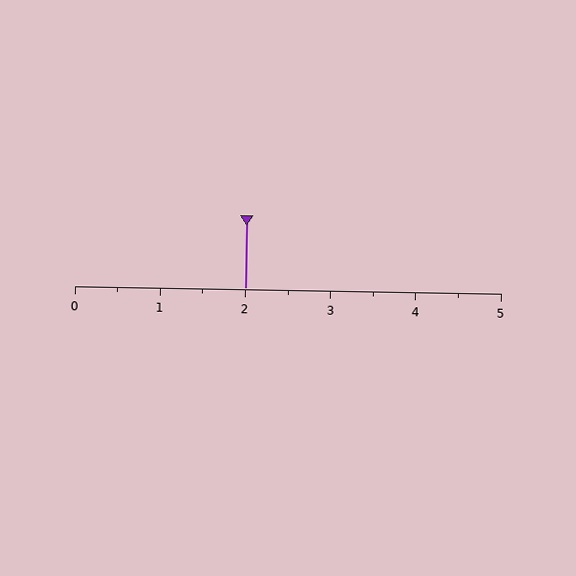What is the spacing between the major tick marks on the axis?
The major ticks are spaced 1 apart.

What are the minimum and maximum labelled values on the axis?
The axis runs from 0 to 5.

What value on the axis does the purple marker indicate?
The marker indicates approximately 2.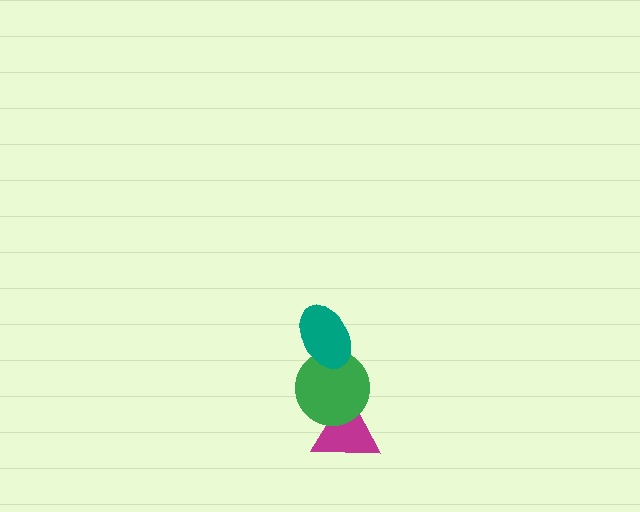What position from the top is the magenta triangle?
The magenta triangle is 3rd from the top.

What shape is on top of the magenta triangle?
The green circle is on top of the magenta triangle.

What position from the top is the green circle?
The green circle is 2nd from the top.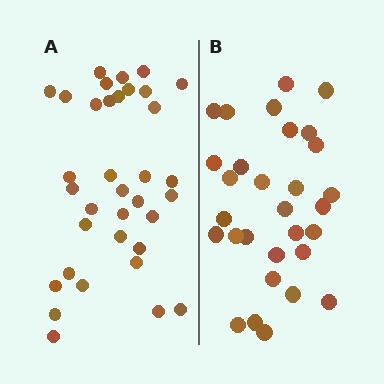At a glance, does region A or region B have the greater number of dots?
Region A (the left region) has more dots.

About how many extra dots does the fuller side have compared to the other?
Region A has about 5 more dots than region B.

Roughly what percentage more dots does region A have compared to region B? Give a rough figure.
About 15% more.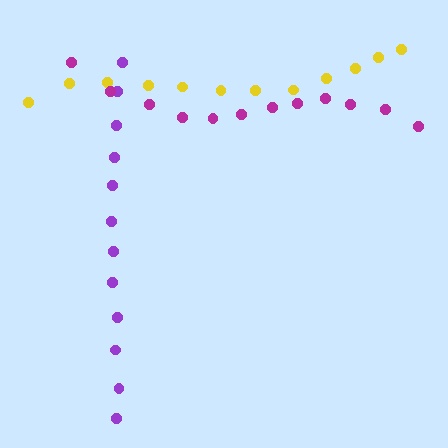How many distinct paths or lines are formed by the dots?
There are 3 distinct paths.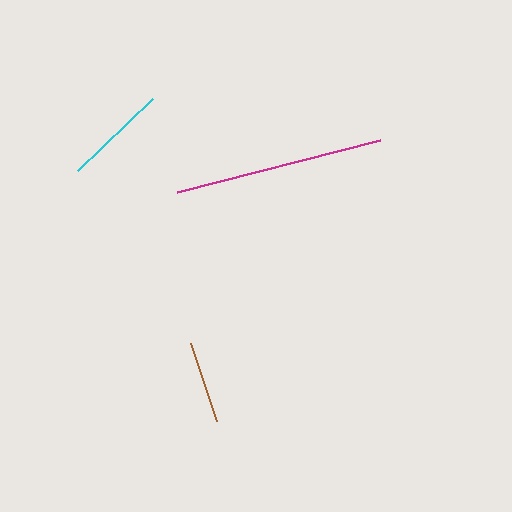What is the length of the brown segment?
The brown segment is approximately 83 pixels long.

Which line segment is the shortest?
The brown line is the shortest at approximately 83 pixels.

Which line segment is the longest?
The magenta line is the longest at approximately 210 pixels.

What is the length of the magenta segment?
The magenta segment is approximately 210 pixels long.